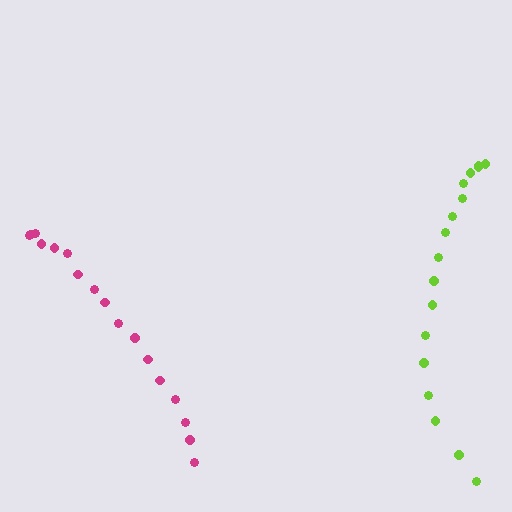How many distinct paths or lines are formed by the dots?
There are 2 distinct paths.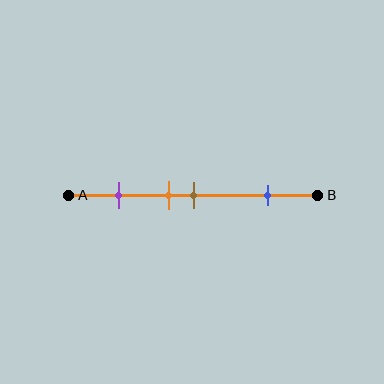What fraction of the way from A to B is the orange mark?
The orange mark is approximately 40% (0.4) of the way from A to B.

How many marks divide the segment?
There are 4 marks dividing the segment.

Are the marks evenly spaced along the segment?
No, the marks are not evenly spaced.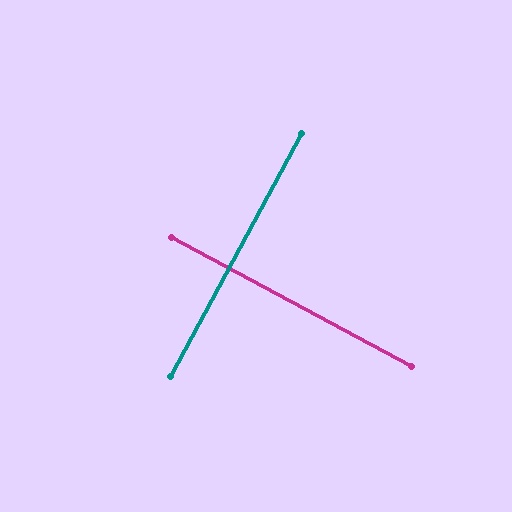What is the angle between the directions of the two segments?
Approximately 90 degrees.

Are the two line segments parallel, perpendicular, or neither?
Perpendicular — they meet at approximately 90°.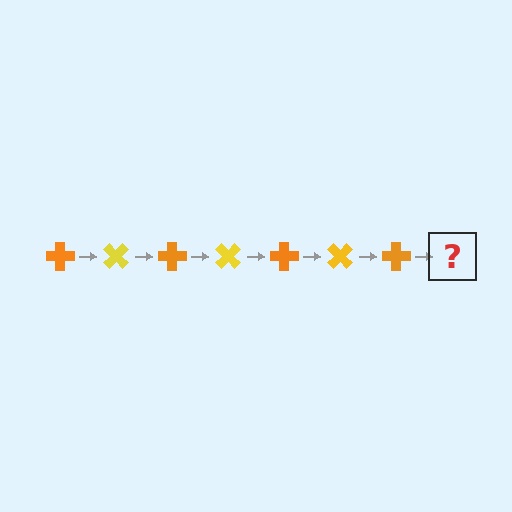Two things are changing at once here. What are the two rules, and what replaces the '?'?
The two rules are that it rotates 45 degrees each step and the color cycles through orange and yellow. The '?' should be a yellow cross, rotated 315 degrees from the start.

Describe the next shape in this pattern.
It should be a yellow cross, rotated 315 degrees from the start.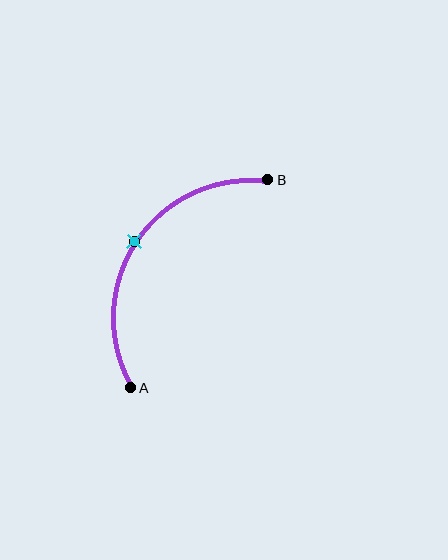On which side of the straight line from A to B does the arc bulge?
The arc bulges to the left of the straight line connecting A and B.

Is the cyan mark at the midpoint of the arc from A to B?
Yes. The cyan mark lies on the arc at equal arc-length from both A and B — it is the arc midpoint.